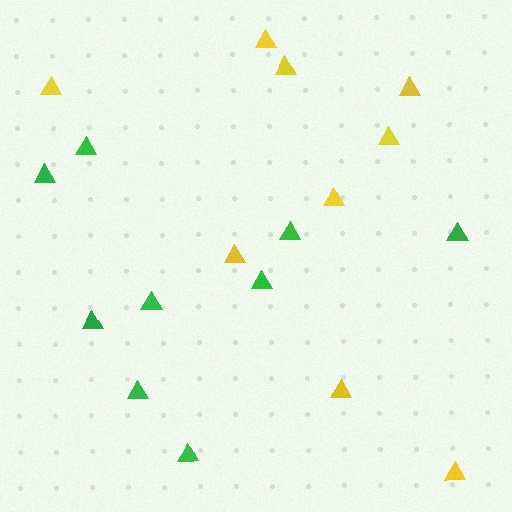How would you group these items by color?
There are 2 groups: one group of yellow triangles (9) and one group of green triangles (9).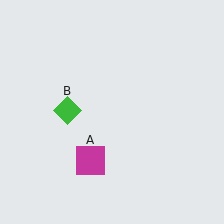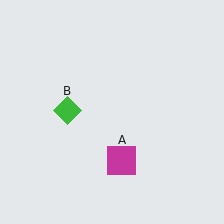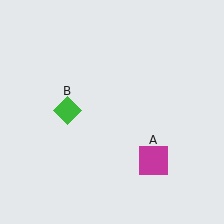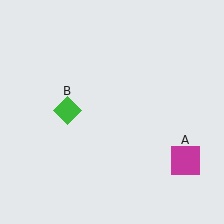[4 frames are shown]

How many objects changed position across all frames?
1 object changed position: magenta square (object A).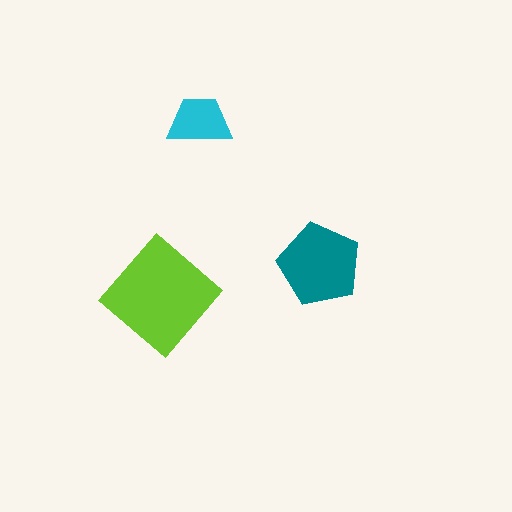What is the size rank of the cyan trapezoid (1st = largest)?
3rd.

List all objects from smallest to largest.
The cyan trapezoid, the teal pentagon, the lime diamond.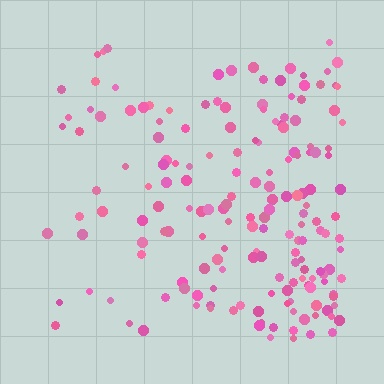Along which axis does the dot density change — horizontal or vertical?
Horizontal.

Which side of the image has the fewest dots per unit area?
The left.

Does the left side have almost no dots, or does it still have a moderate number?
Still a moderate number, just noticeably fewer than the right.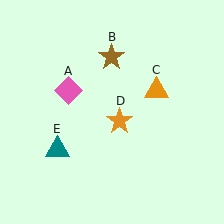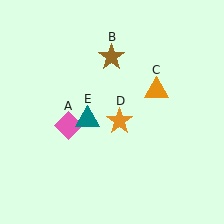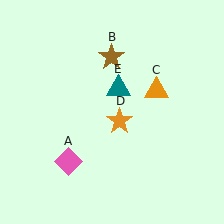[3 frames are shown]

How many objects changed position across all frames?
2 objects changed position: pink diamond (object A), teal triangle (object E).